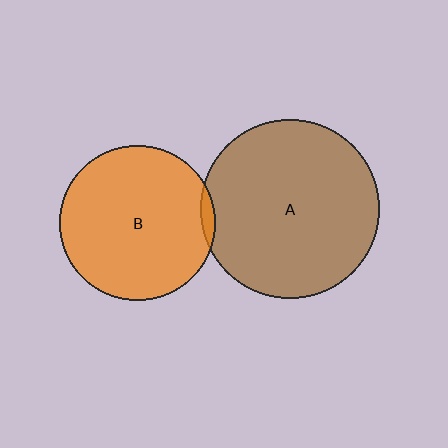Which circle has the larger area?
Circle A (brown).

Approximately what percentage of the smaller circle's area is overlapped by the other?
Approximately 5%.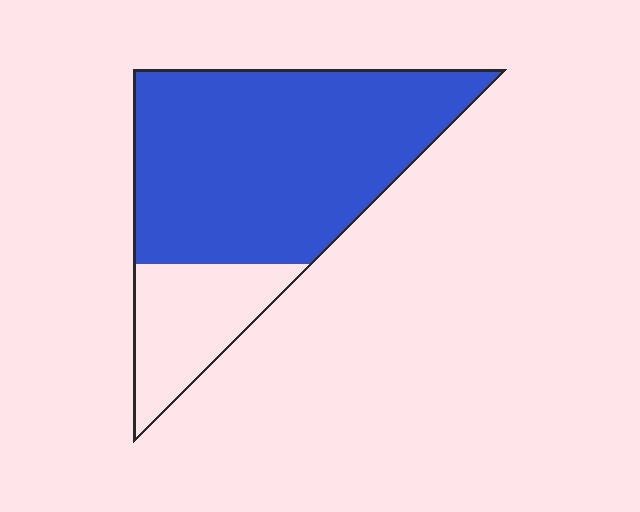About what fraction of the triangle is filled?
About three quarters (3/4).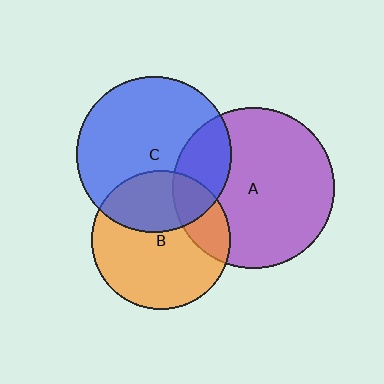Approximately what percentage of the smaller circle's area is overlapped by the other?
Approximately 35%.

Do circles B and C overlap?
Yes.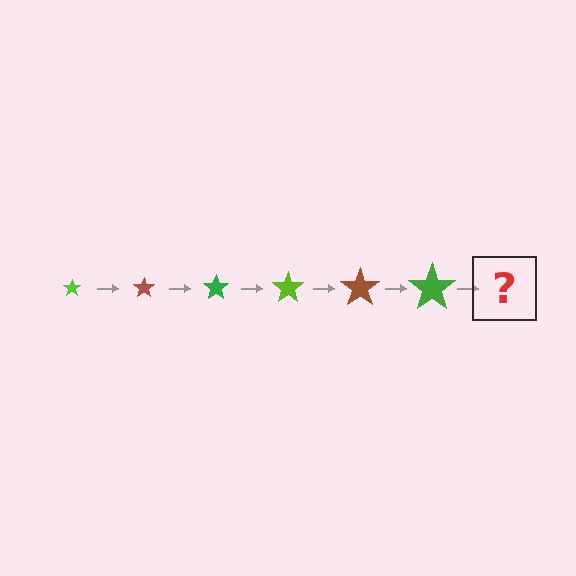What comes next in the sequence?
The next element should be a lime star, larger than the previous one.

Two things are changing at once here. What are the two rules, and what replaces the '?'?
The two rules are that the star grows larger each step and the color cycles through lime, brown, and green. The '?' should be a lime star, larger than the previous one.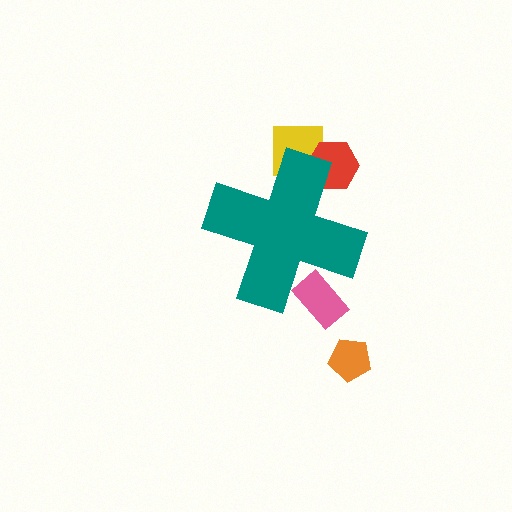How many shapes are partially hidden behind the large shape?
3 shapes are partially hidden.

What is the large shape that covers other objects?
A teal cross.